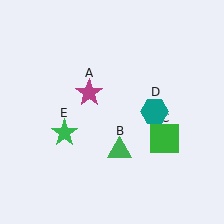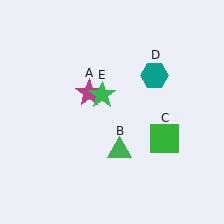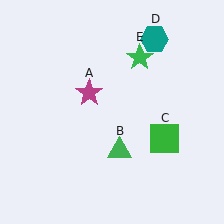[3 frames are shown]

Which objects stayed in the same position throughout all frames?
Magenta star (object A) and green triangle (object B) and green square (object C) remained stationary.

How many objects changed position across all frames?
2 objects changed position: teal hexagon (object D), green star (object E).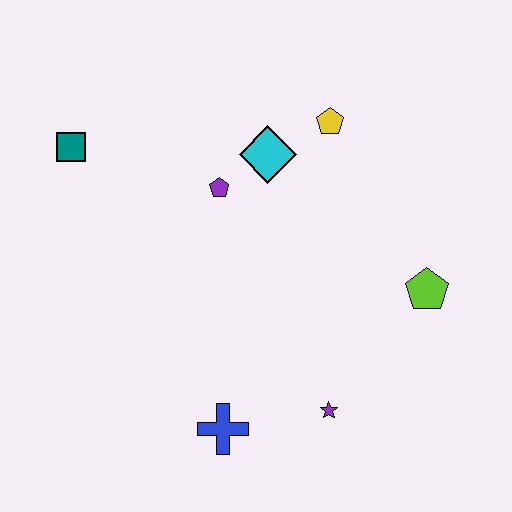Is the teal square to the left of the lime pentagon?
Yes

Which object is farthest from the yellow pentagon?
The blue cross is farthest from the yellow pentagon.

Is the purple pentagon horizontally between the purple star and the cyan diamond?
No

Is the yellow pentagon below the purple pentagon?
No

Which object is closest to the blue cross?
The purple star is closest to the blue cross.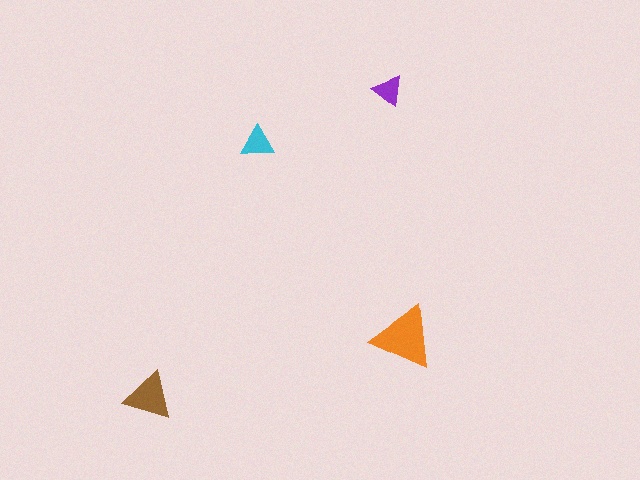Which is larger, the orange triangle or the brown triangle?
The orange one.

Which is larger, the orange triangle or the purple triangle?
The orange one.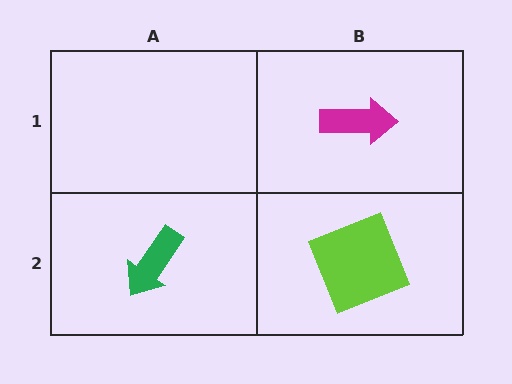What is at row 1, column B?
A magenta arrow.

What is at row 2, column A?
A green arrow.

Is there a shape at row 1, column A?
No, that cell is empty.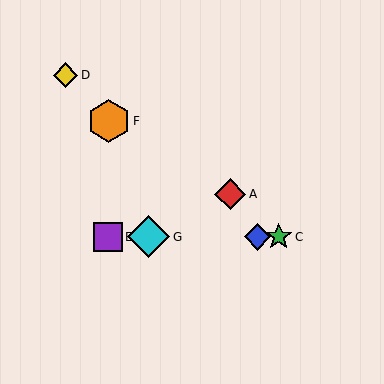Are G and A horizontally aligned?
No, G is at y≈237 and A is at y≈194.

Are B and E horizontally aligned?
Yes, both are at y≈237.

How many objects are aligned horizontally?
4 objects (B, C, E, G) are aligned horizontally.